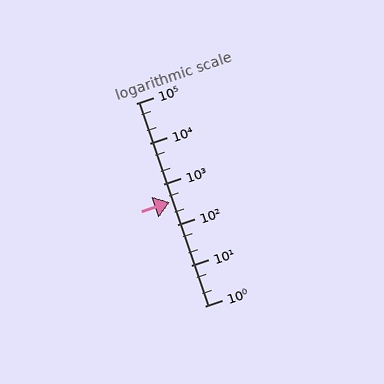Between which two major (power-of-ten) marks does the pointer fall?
The pointer is between 100 and 1000.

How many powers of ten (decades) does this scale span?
The scale spans 5 decades, from 1 to 100000.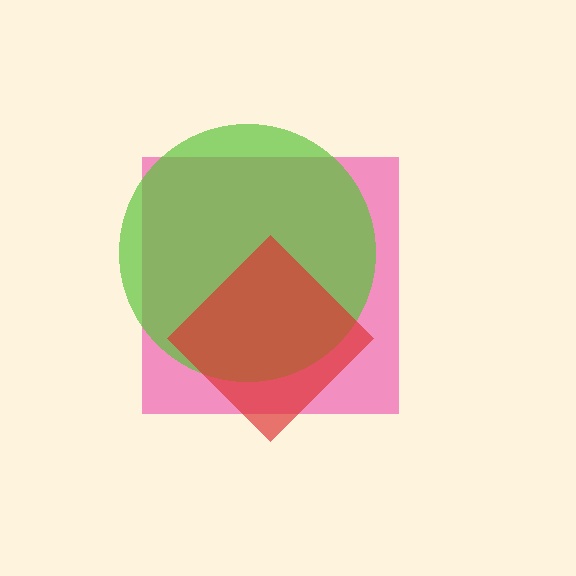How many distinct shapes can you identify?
There are 3 distinct shapes: a pink square, a lime circle, a red diamond.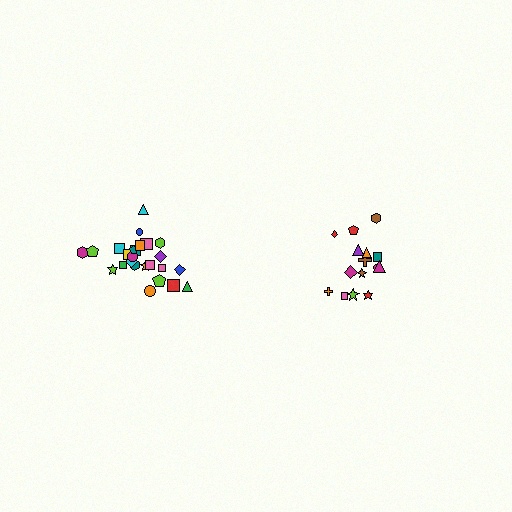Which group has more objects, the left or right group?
The left group.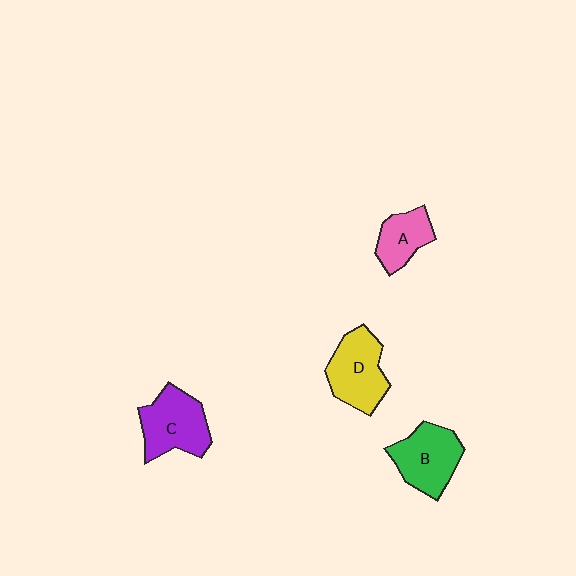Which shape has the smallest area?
Shape A (pink).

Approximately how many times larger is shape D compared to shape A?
Approximately 1.5 times.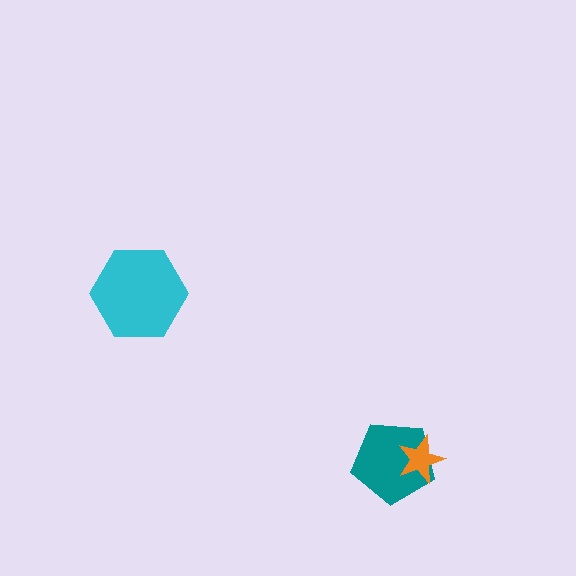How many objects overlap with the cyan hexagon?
0 objects overlap with the cyan hexagon.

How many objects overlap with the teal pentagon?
1 object overlaps with the teal pentagon.